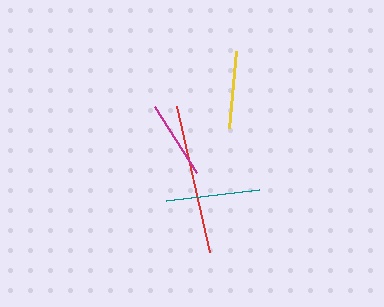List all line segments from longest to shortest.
From longest to shortest: red, teal, magenta, yellow.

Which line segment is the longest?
The red line is the longest at approximately 150 pixels.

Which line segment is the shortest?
The yellow line is the shortest at approximately 78 pixels.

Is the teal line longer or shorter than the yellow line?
The teal line is longer than the yellow line.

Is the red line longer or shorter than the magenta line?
The red line is longer than the magenta line.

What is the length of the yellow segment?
The yellow segment is approximately 78 pixels long.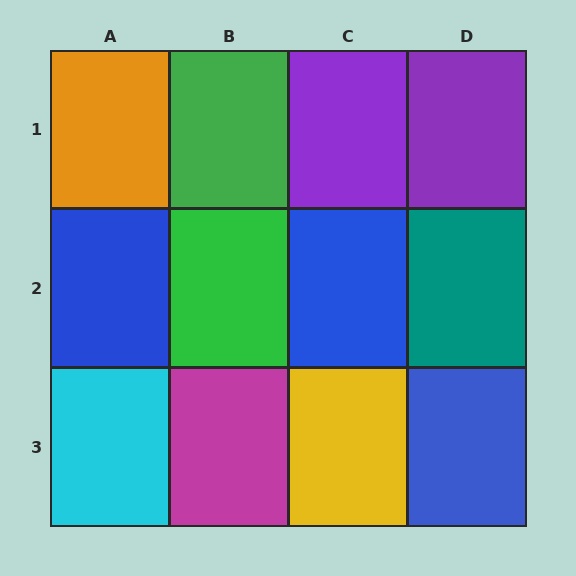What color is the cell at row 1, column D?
Purple.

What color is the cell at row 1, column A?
Orange.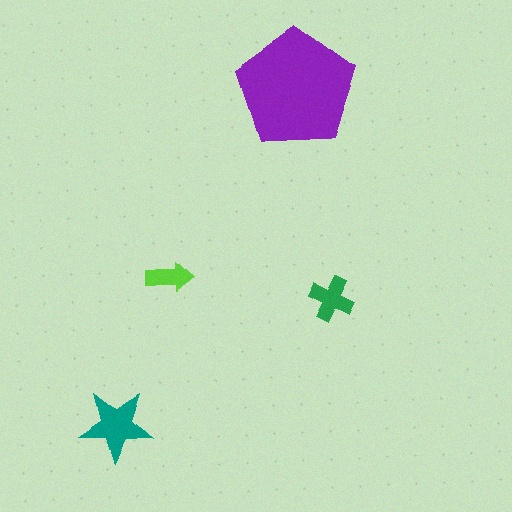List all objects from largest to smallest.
The purple pentagon, the teal star, the green cross, the lime arrow.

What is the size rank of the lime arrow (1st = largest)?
4th.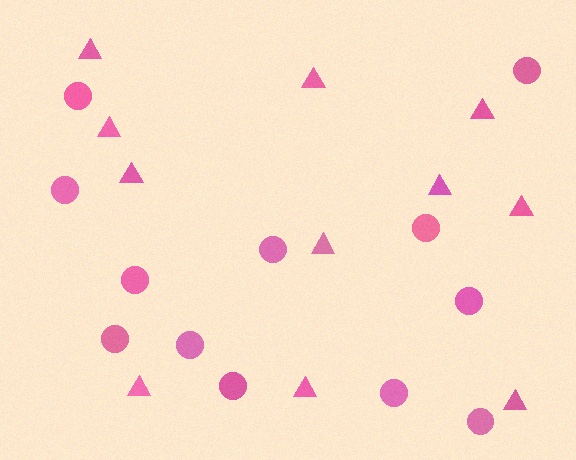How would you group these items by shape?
There are 2 groups: one group of circles (12) and one group of triangles (11).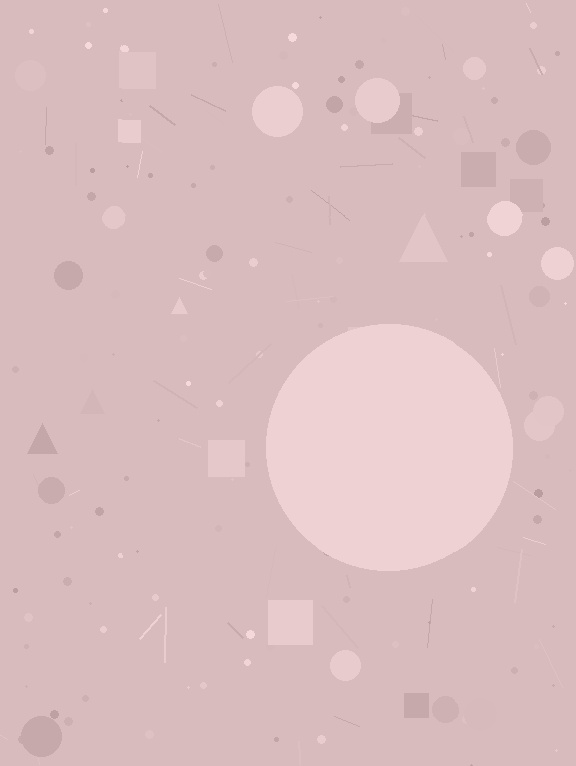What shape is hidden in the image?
A circle is hidden in the image.